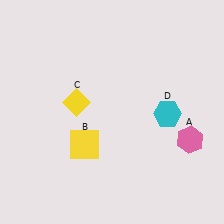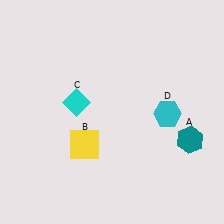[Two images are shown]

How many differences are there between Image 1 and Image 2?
There are 2 differences between the two images.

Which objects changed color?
A changed from pink to teal. C changed from yellow to cyan.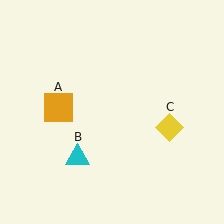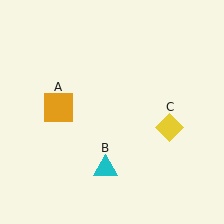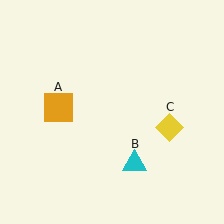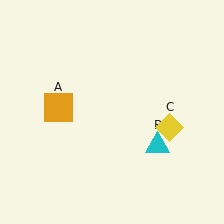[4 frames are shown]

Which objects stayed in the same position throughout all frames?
Orange square (object A) and yellow diamond (object C) remained stationary.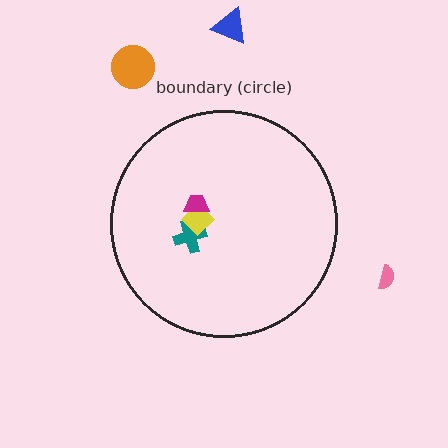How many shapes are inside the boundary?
3 inside, 3 outside.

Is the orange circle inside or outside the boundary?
Outside.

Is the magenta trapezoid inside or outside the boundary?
Inside.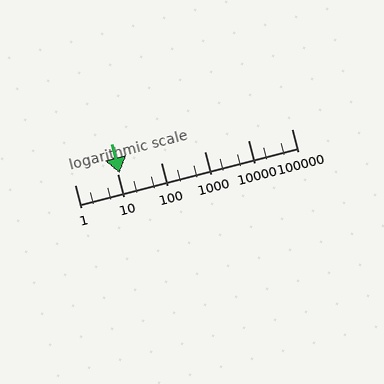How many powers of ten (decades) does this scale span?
The scale spans 5 decades, from 1 to 100000.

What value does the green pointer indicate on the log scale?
The pointer indicates approximately 11.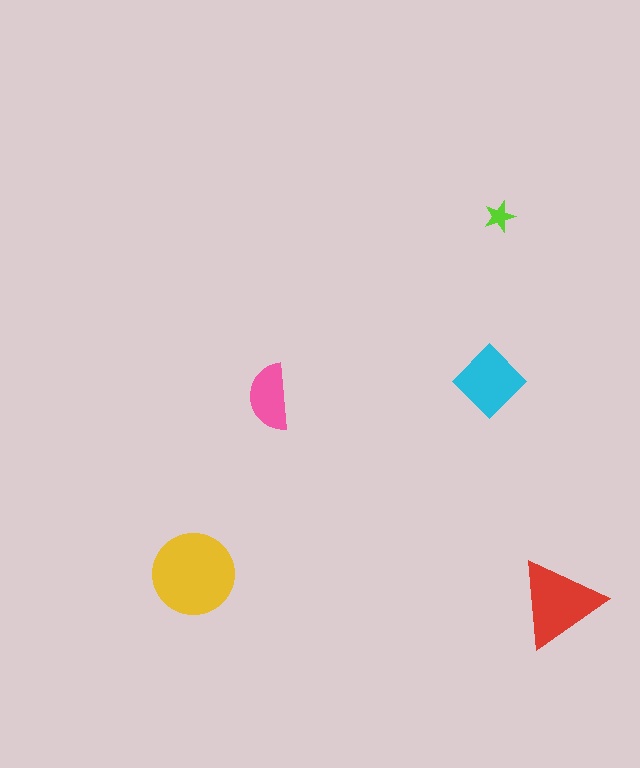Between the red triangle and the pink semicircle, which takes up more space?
The red triangle.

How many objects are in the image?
There are 5 objects in the image.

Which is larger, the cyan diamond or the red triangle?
The red triangle.